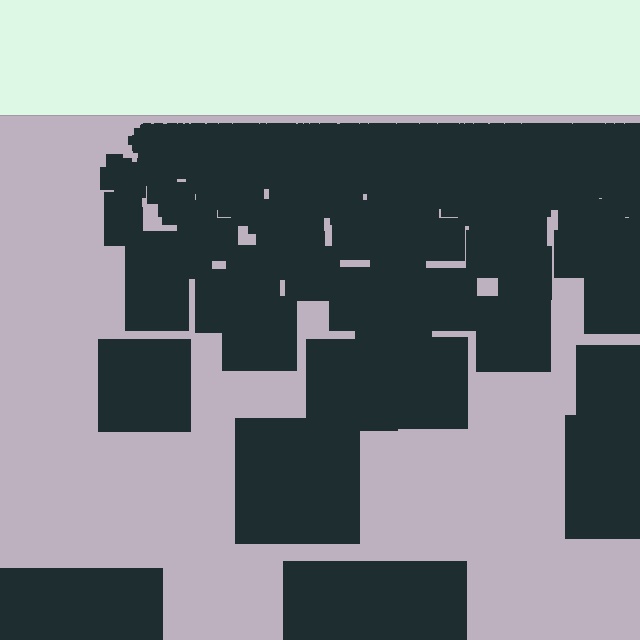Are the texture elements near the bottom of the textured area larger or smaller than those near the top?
Larger. Near the bottom, elements are closer to the viewer and appear at a bigger on-screen size.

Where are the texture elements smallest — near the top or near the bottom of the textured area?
Near the top.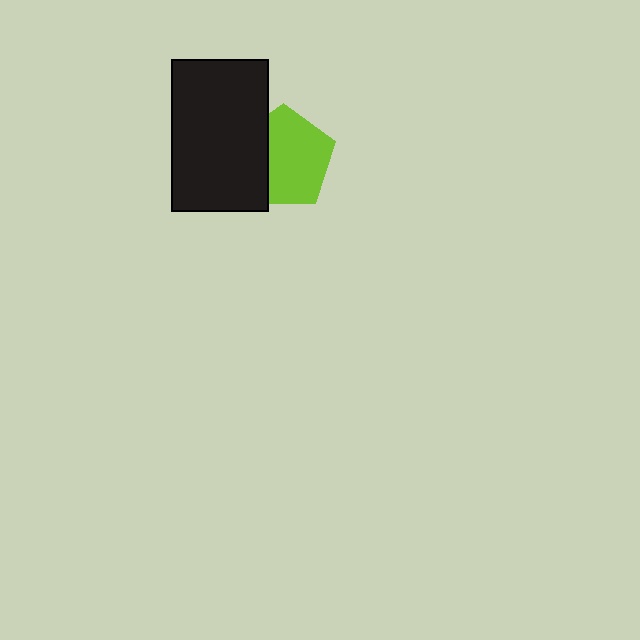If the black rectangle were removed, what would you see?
You would see the complete lime pentagon.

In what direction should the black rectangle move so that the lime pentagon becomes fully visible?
The black rectangle should move left. That is the shortest direction to clear the overlap and leave the lime pentagon fully visible.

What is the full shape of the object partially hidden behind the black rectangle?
The partially hidden object is a lime pentagon.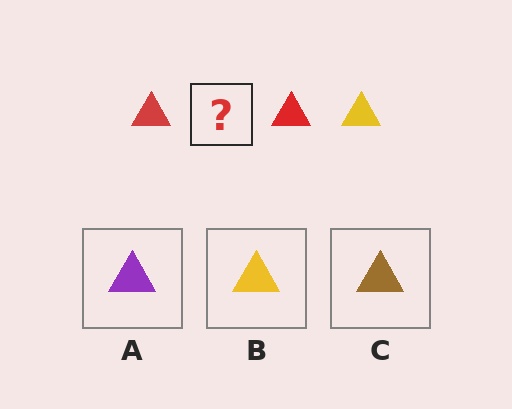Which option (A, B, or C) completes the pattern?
B.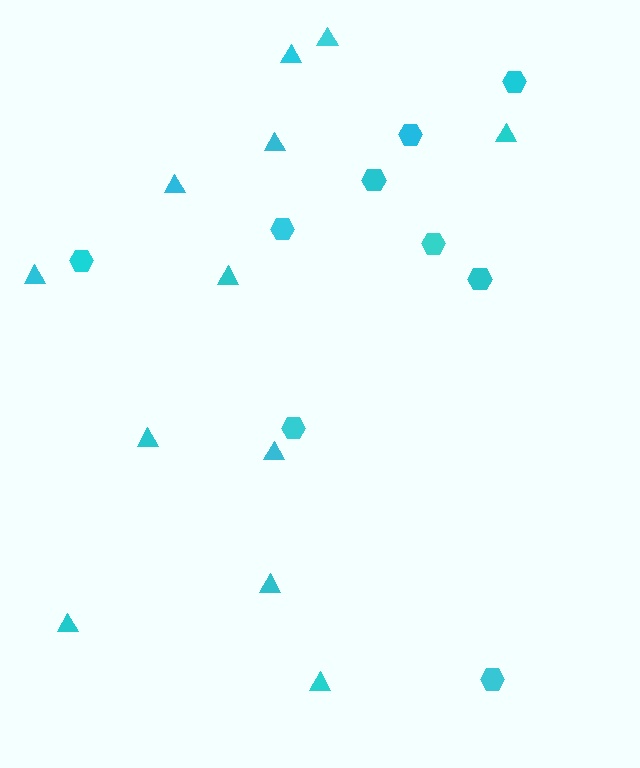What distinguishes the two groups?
There are 2 groups: one group of hexagons (9) and one group of triangles (12).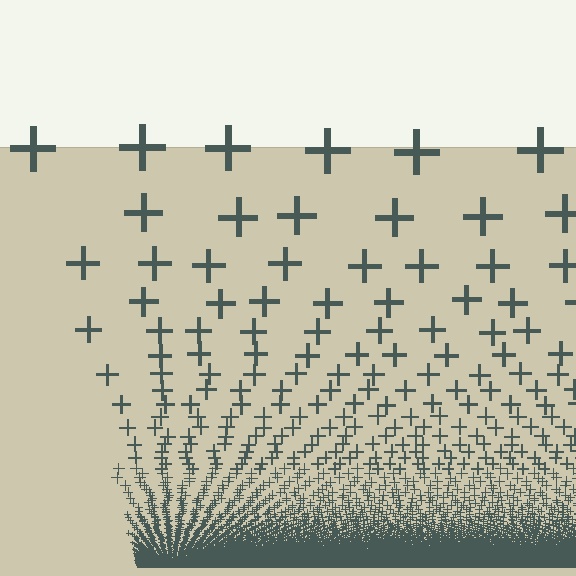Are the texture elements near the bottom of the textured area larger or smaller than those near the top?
Smaller. The gradient is inverted — elements near the bottom are smaller and denser.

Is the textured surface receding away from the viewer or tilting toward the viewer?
The surface appears to tilt toward the viewer. Texture elements get larger and sparser toward the top.